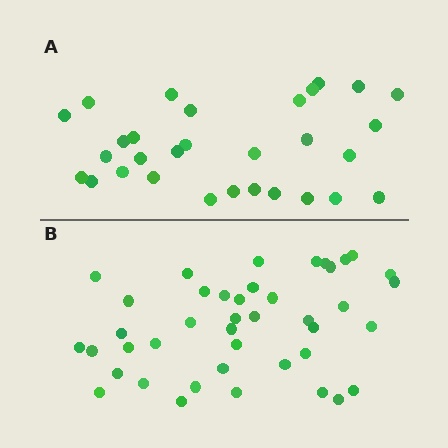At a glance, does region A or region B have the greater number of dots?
Region B (the bottom region) has more dots.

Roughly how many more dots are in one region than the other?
Region B has roughly 12 or so more dots than region A.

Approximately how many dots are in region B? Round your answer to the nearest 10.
About 40 dots. (The exact count is 42, which rounds to 40.)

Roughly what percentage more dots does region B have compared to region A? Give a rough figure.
About 40% more.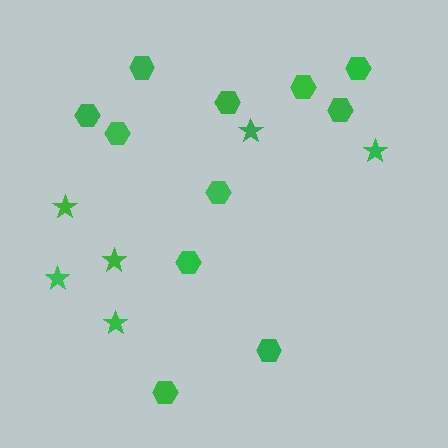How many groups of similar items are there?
There are 2 groups: one group of hexagons (11) and one group of stars (6).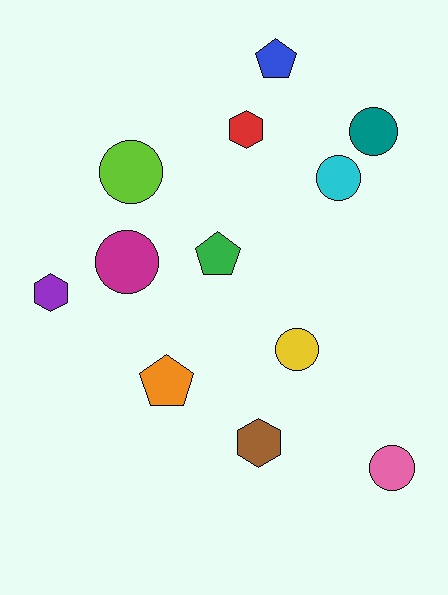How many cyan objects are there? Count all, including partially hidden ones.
There is 1 cyan object.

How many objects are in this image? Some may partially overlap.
There are 12 objects.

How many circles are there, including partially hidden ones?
There are 6 circles.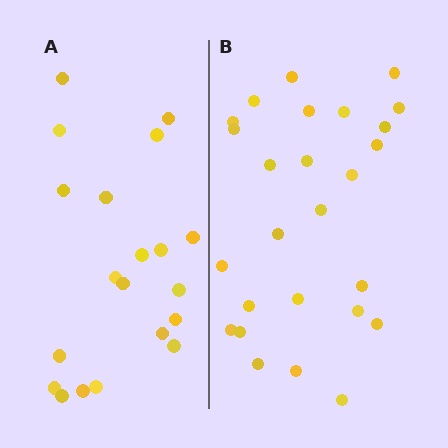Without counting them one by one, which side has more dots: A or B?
Region B (the right region) has more dots.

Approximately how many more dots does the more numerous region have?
Region B has about 6 more dots than region A.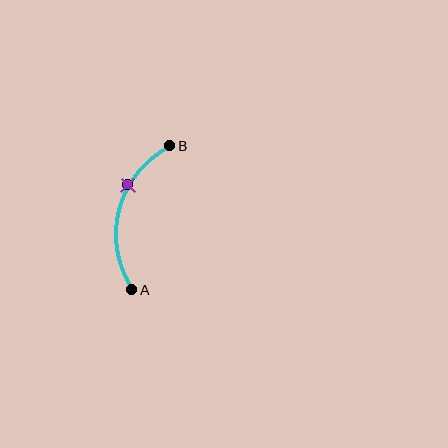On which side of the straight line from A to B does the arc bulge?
The arc bulges to the left of the straight line connecting A and B.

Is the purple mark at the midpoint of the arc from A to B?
No. The purple mark lies on the arc but is closer to endpoint B. The arc midpoint would be at the point on the curve equidistant along the arc from both A and B.